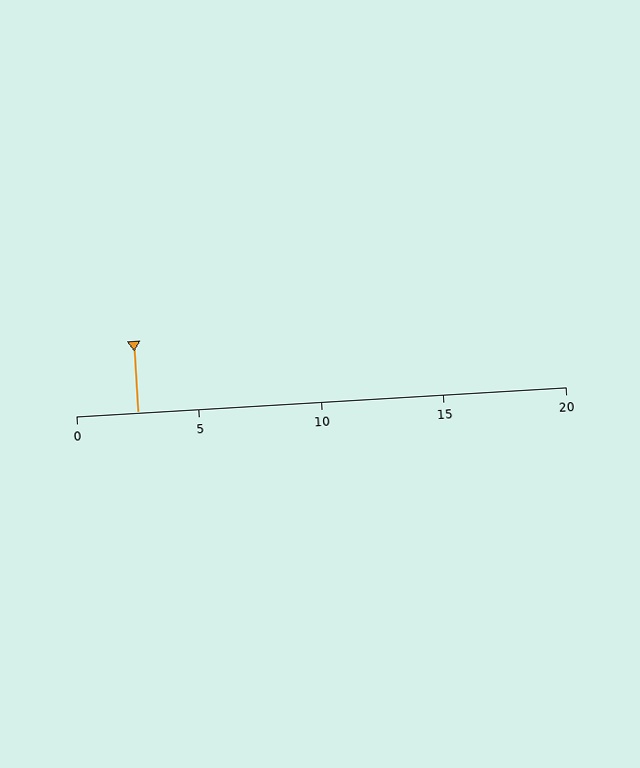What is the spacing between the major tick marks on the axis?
The major ticks are spaced 5 apart.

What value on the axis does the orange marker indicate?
The marker indicates approximately 2.5.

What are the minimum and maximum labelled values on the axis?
The axis runs from 0 to 20.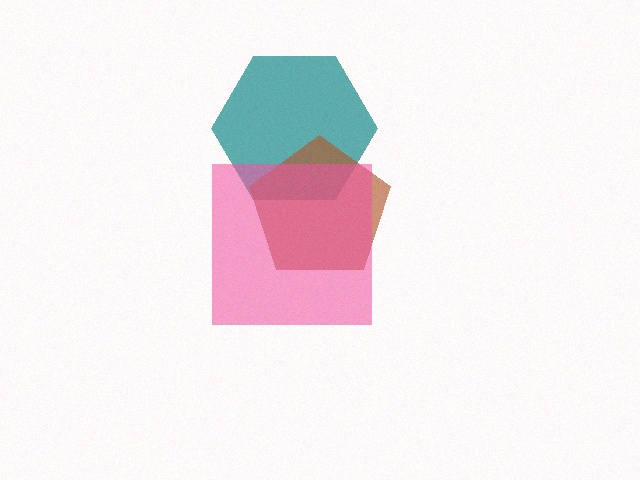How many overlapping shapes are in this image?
There are 3 overlapping shapes in the image.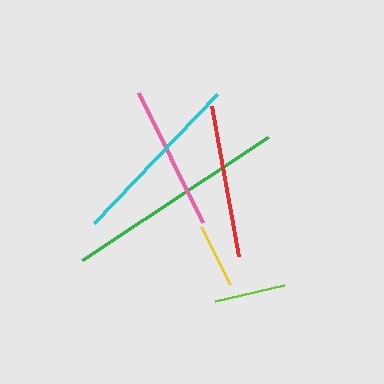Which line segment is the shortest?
The yellow line is the shortest at approximately 64 pixels.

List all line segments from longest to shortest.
From longest to shortest: green, cyan, red, pink, lime, yellow.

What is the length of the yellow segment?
The yellow segment is approximately 64 pixels long.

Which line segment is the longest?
The green line is the longest at approximately 223 pixels.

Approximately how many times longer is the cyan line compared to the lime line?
The cyan line is approximately 2.5 times the length of the lime line.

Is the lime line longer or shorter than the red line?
The red line is longer than the lime line.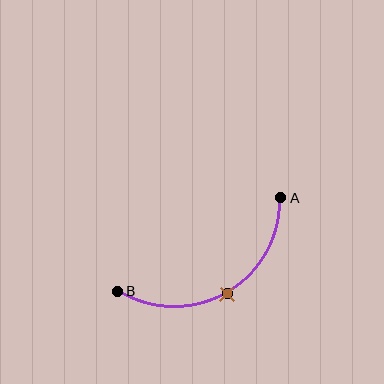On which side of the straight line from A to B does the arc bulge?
The arc bulges below the straight line connecting A and B.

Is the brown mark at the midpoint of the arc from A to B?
Yes. The brown mark lies on the arc at equal arc-length from both A and B — it is the arc midpoint.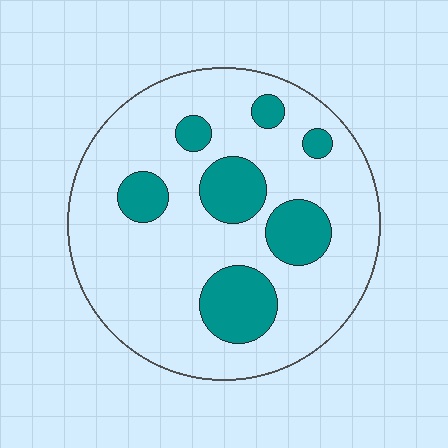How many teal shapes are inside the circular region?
7.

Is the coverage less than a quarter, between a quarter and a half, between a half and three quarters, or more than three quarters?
Less than a quarter.